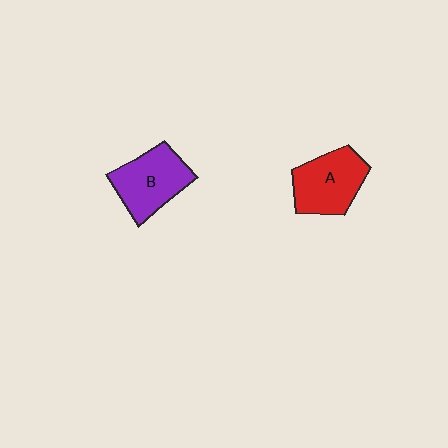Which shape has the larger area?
Shape B (purple).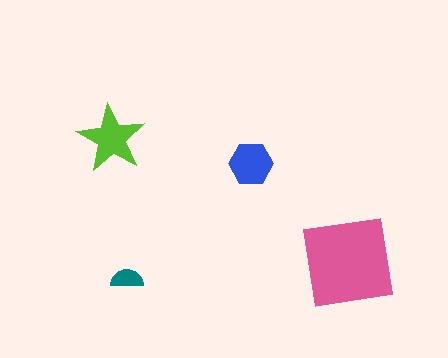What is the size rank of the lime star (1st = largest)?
2nd.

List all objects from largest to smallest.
The pink square, the lime star, the blue hexagon, the teal semicircle.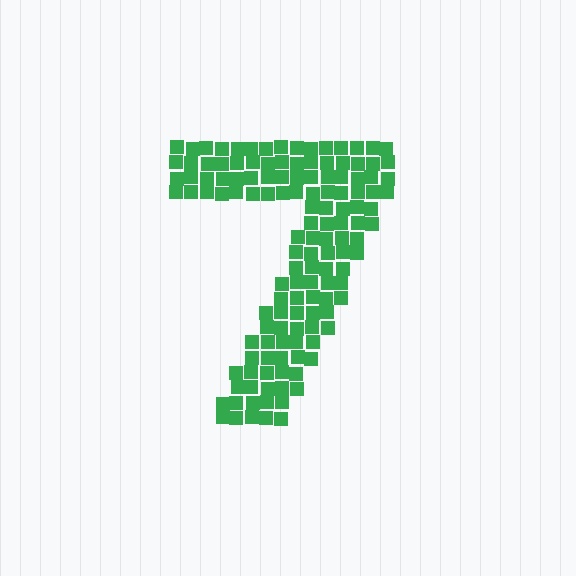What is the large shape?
The large shape is the digit 7.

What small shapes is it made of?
It is made of small squares.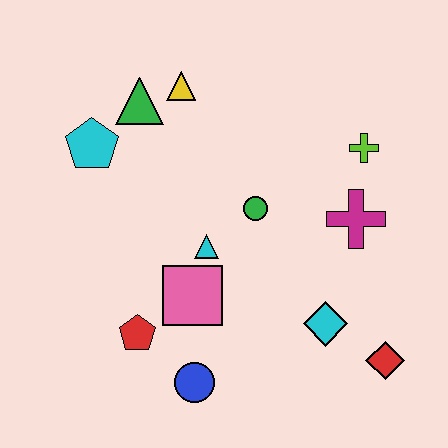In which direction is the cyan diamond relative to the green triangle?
The cyan diamond is below the green triangle.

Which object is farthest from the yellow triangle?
The red diamond is farthest from the yellow triangle.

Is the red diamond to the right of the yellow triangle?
Yes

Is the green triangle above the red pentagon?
Yes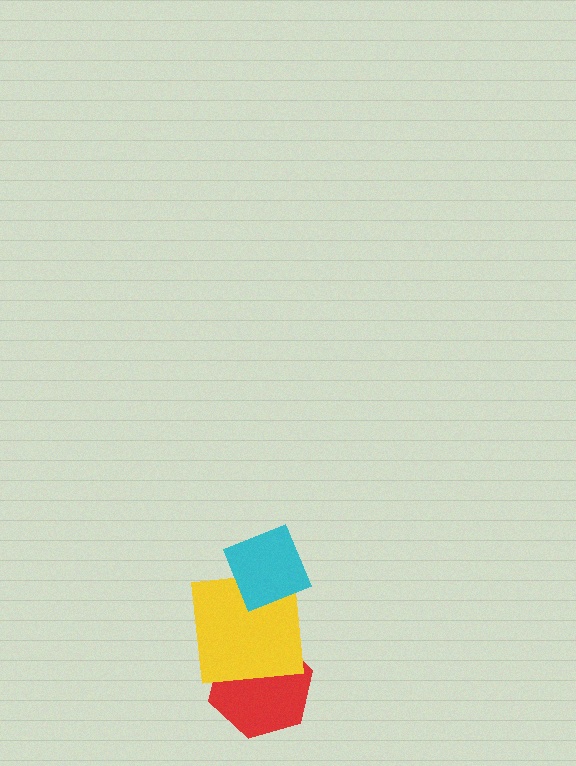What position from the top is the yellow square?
The yellow square is 2nd from the top.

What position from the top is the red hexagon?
The red hexagon is 3rd from the top.